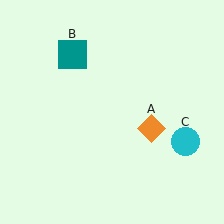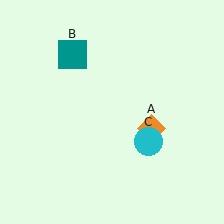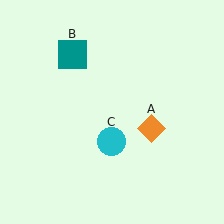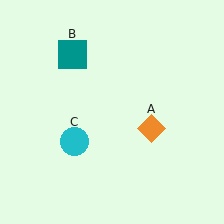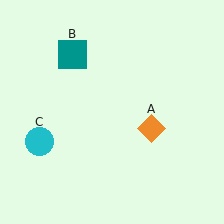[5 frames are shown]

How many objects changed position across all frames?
1 object changed position: cyan circle (object C).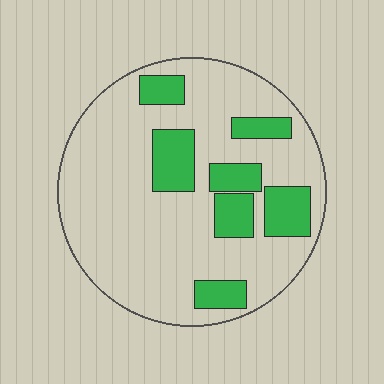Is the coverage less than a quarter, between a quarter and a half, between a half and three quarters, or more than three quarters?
Less than a quarter.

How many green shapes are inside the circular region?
7.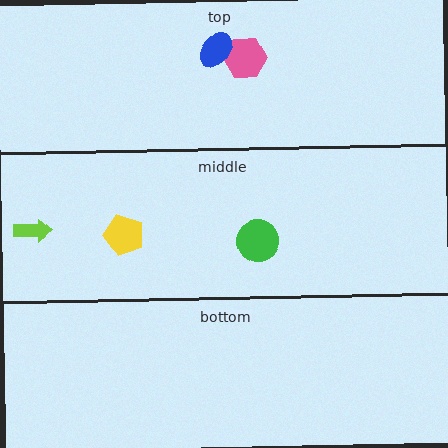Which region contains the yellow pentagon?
The middle region.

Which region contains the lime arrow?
The middle region.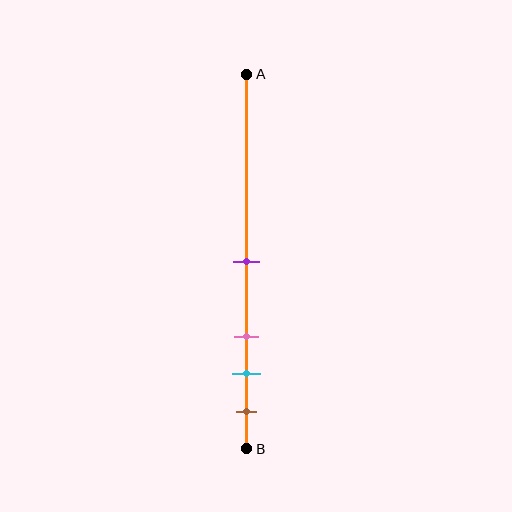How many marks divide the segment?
There are 4 marks dividing the segment.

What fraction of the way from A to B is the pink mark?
The pink mark is approximately 70% (0.7) of the way from A to B.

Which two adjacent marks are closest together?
The cyan and brown marks are the closest adjacent pair.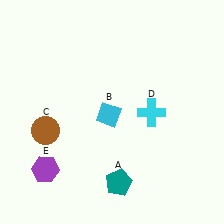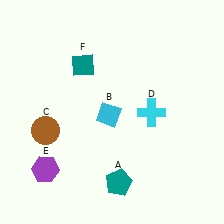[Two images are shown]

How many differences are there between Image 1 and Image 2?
There is 1 difference between the two images.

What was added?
A teal diamond (F) was added in Image 2.